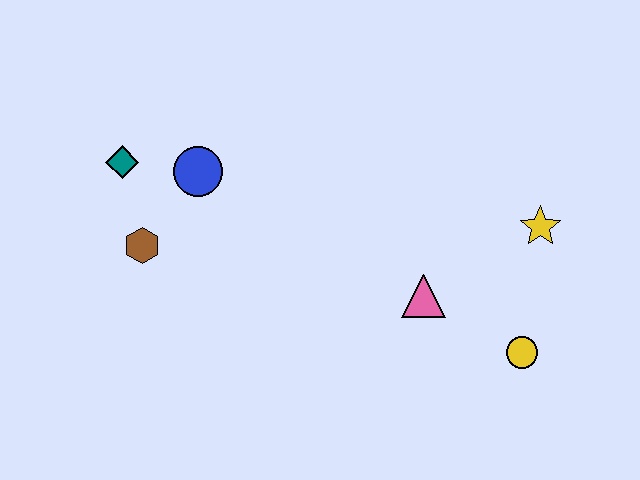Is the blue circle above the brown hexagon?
Yes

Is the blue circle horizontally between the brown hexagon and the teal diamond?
No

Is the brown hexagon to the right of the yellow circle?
No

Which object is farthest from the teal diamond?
The yellow circle is farthest from the teal diamond.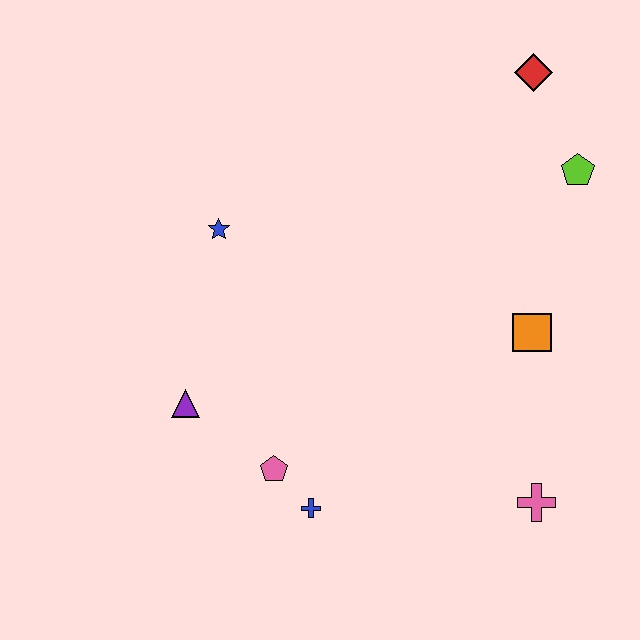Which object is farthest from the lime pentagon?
The purple triangle is farthest from the lime pentagon.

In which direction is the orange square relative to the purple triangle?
The orange square is to the right of the purple triangle.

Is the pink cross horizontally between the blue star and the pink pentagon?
No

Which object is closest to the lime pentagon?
The red diamond is closest to the lime pentagon.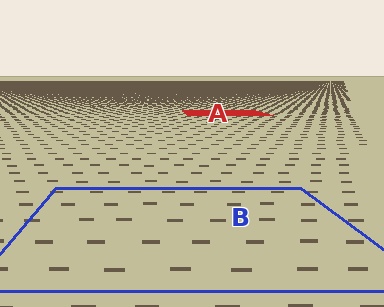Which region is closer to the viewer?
Region B is closer. The texture elements there are larger and more spread out.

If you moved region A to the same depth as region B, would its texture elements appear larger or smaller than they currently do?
They would appear larger. At a closer depth, the same texture elements are projected at a bigger on-screen size.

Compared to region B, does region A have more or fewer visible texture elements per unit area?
Region A has more texture elements per unit area — they are packed more densely because it is farther away.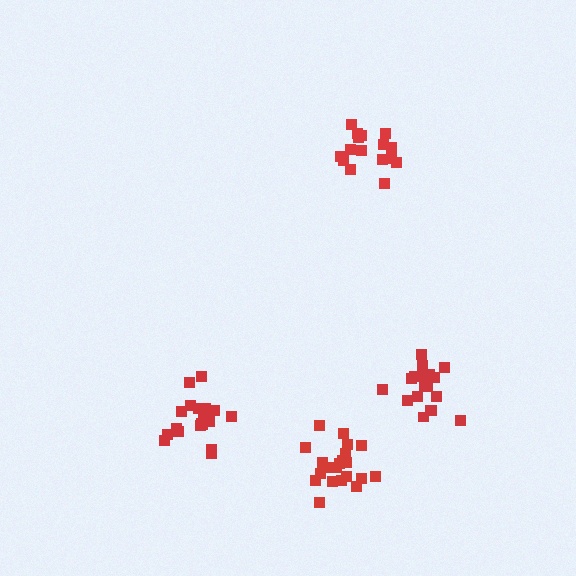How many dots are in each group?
Group 1: 19 dots, Group 2: 21 dots, Group 3: 16 dots, Group 4: 20 dots (76 total).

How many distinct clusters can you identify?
There are 4 distinct clusters.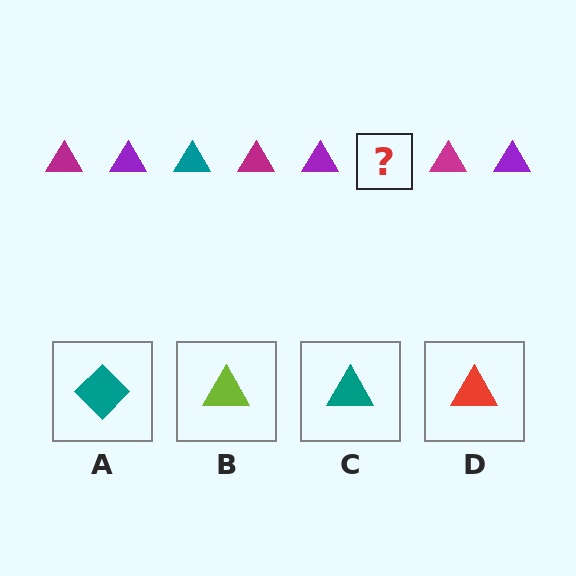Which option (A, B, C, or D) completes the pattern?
C.